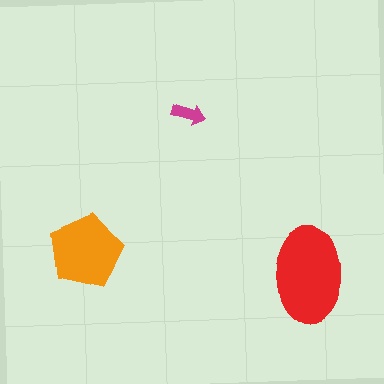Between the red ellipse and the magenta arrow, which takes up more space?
The red ellipse.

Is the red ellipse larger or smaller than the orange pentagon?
Larger.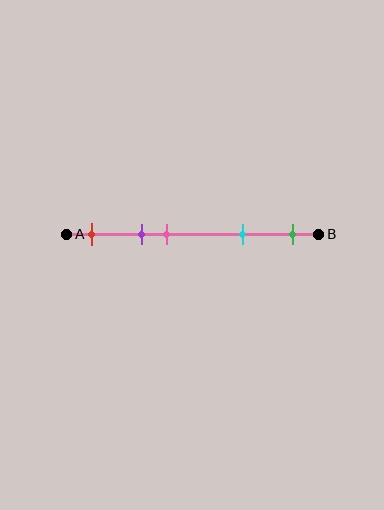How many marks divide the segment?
There are 5 marks dividing the segment.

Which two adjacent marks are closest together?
The purple and pink marks are the closest adjacent pair.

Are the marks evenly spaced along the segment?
No, the marks are not evenly spaced.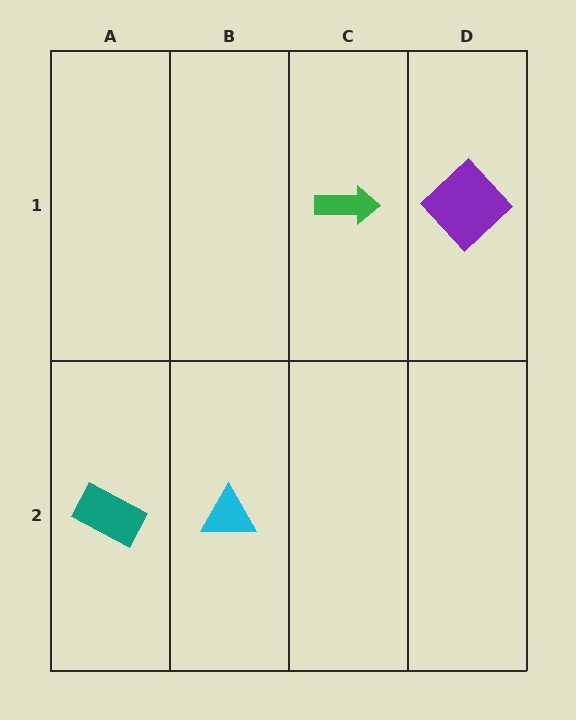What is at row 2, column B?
A cyan triangle.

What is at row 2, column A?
A teal rectangle.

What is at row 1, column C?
A green arrow.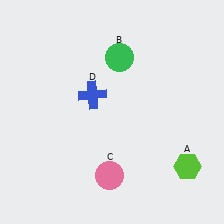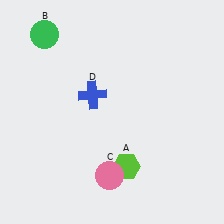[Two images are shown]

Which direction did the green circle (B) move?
The green circle (B) moved left.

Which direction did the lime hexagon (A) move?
The lime hexagon (A) moved left.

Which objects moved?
The objects that moved are: the lime hexagon (A), the green circle (B).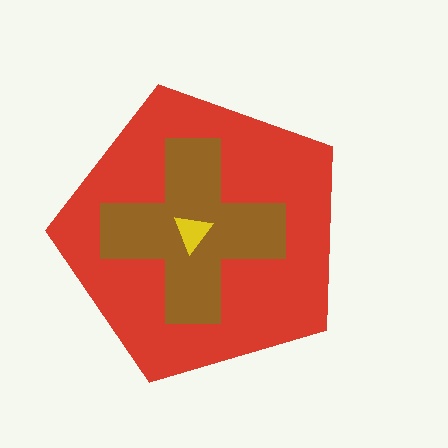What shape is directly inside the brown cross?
The yellow triangle.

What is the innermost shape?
The yellow triangle.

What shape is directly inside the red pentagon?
The brown cross.